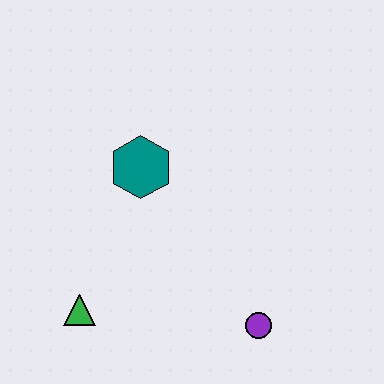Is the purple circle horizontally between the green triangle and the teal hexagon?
No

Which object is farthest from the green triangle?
The purple circle is farthest from the green triangle.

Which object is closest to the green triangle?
The teal hexagon is closest to the green triangle.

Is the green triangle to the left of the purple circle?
Yes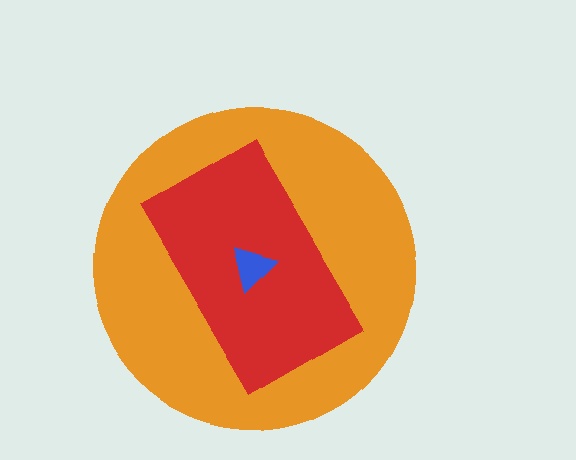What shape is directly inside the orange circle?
The red rectangle.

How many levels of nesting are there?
3.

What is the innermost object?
The blue triangle.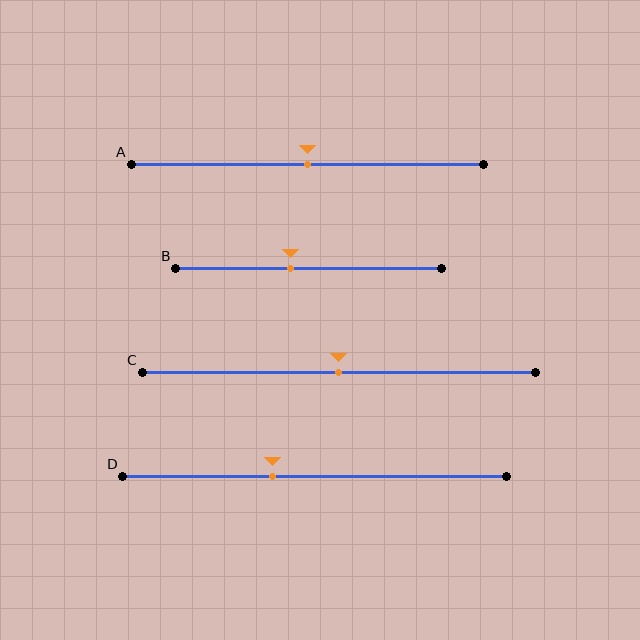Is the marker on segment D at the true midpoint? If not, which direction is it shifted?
No, the marker on segment D is shifted to the left by about 11% of the segment length.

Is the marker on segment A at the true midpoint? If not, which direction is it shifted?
Yes, the marker on segment A is at the true midpoint.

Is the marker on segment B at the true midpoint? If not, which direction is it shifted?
No, the marker on segment B is shifted to the left by about 7% of the segment length.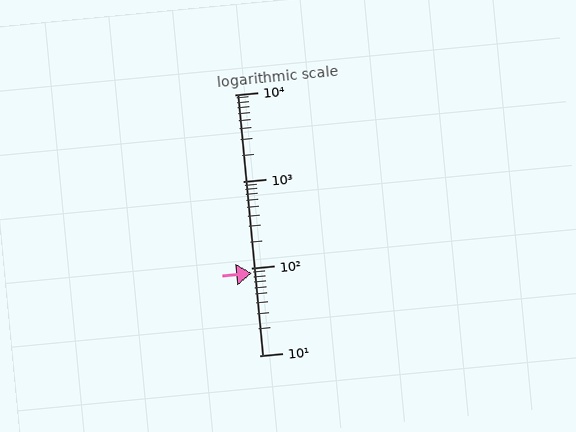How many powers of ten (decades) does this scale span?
The scale spans 3 decades, from 10 to 10000.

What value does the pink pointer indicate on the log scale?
The pointer indicates approximately 88.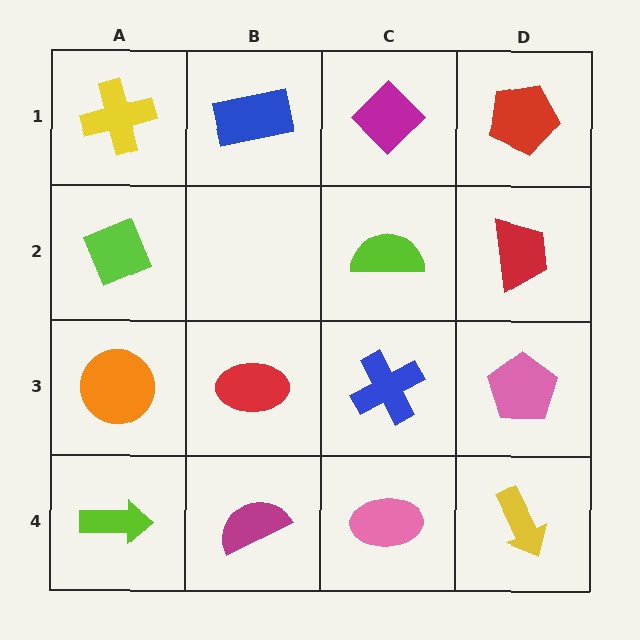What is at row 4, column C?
A pink ellipse.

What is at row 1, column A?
A yellow cross.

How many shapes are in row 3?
4 shapes.